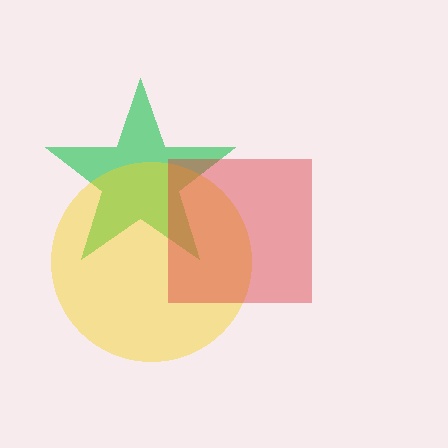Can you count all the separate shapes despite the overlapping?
Yes, there are 3 separate shapes.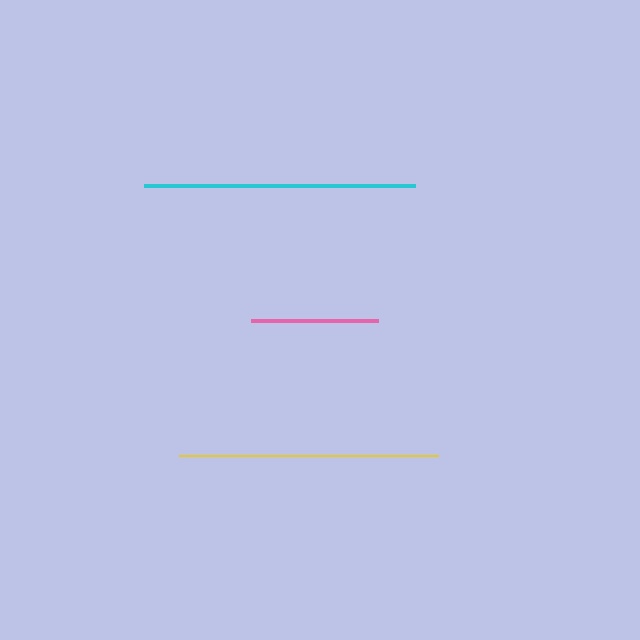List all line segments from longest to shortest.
From longest to shortest: cyan, yellow, pink.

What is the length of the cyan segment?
The cyan segment is approximately 272 pixels long.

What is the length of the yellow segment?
The yellow segment is approximately 259 pixels long.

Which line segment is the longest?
The cyan line is the longest at approximately 272 pixels.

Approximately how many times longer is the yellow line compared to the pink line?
The yellow line is approximately 2.0 times the length of the pink line.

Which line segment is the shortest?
The pink line is the shortest at approximately 127 pixels.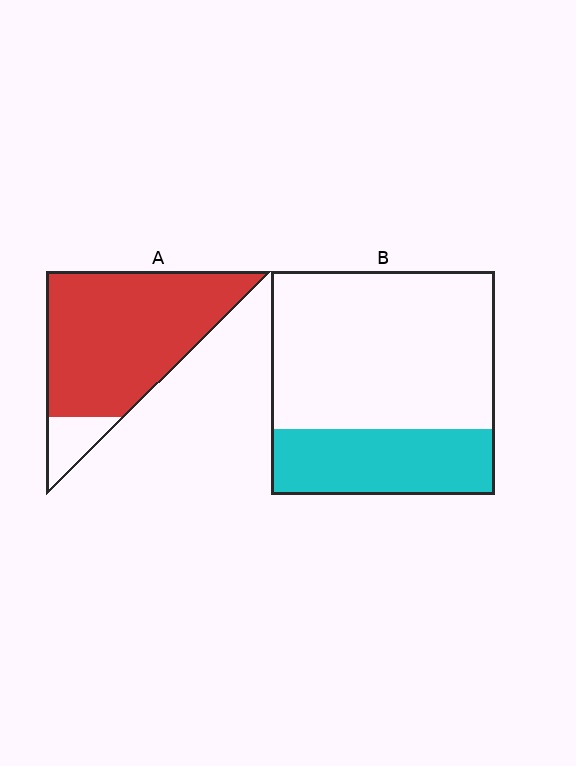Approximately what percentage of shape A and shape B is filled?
A is approximately 90% and B is approximately 30%.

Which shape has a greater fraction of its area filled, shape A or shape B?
Shape A.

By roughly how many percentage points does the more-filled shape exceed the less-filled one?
By roughly 60 percentage points (A over B).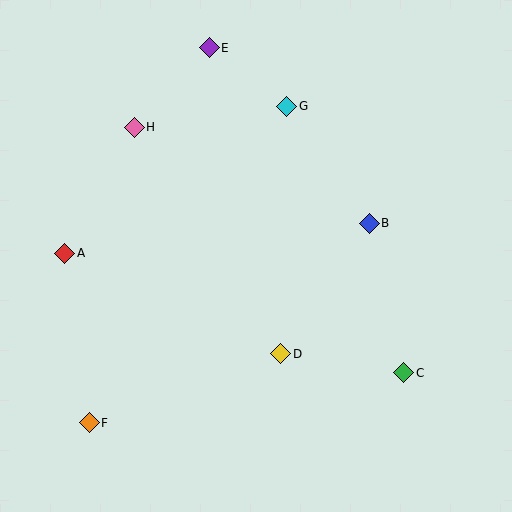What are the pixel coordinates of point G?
Point G is at (287, 106).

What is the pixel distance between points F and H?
The distance between F and H is 299 pixels.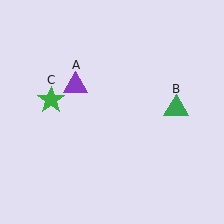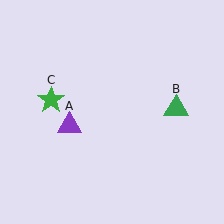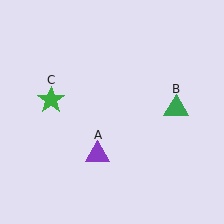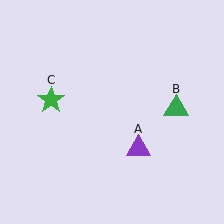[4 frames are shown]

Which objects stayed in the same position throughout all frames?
Green triangle (object B) and green star (object C) remained stationary.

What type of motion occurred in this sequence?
The purple triangle (object A) rotated counterclockwise around the center of the scene.